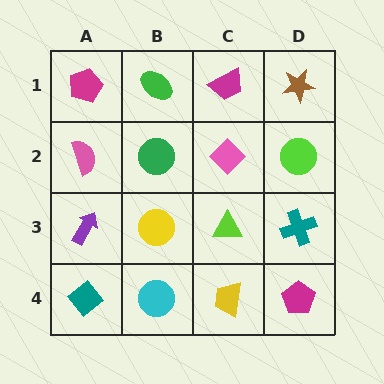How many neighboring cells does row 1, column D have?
2.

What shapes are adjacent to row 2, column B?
A green ellipse (row 1, column B), a yellow circle (row 3, column B), a pink semicircle (row 2, column A), a pink diamond (row 2, column C).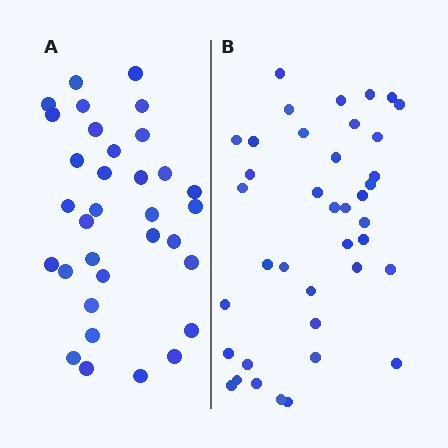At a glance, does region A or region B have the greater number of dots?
Region B (the right region) has more dots.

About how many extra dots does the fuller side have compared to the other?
Region B has about 6 more dots than region A.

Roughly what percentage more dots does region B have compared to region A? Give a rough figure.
About 20% more.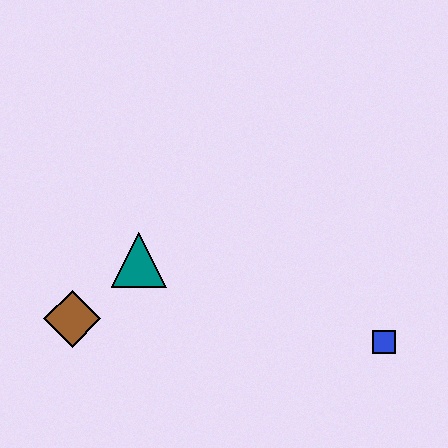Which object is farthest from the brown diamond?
The blue square is farthest from the brown diamond.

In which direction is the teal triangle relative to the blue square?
The teal triangle is to the left of the blue square.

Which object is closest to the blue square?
The teal triangle is closest to the blue square.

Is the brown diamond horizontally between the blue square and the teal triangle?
No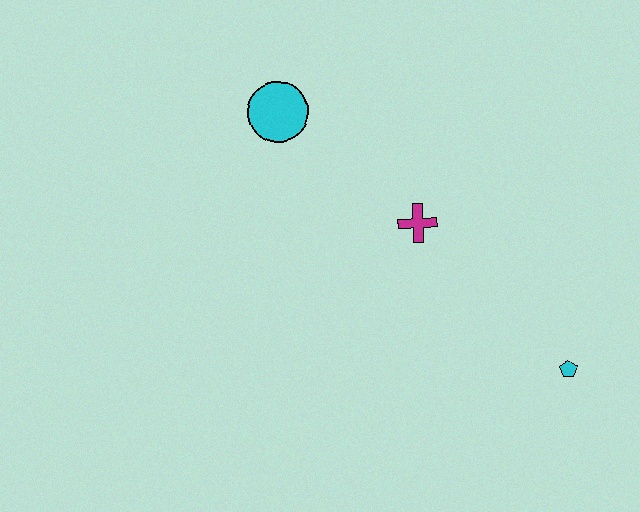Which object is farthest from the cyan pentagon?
The cyan circle is farthest from the cyan pentagon.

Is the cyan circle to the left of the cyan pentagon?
Yes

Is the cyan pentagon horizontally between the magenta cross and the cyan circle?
No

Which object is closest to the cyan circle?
The magenta cross is closest to the cyan circle.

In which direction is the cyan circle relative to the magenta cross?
The cyan circle is to the left of the magenta cross.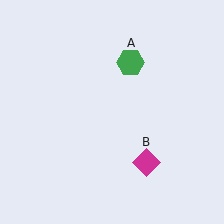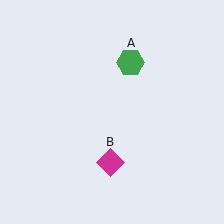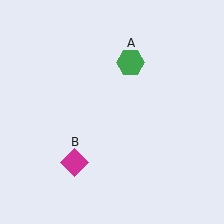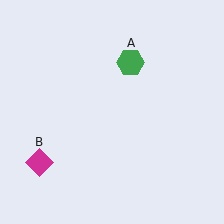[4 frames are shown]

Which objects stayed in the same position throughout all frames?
Green hexagon (object A) remained stationary.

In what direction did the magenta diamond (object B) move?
The magenta diamond (object B) moved left.